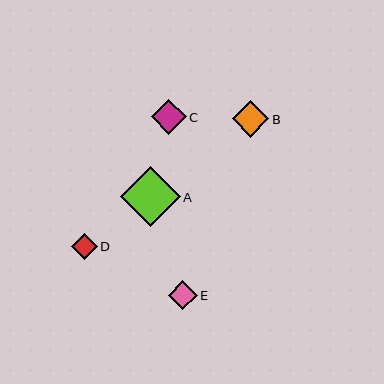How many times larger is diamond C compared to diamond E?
Diamond C is approximately 1.2 times the size of diamond E.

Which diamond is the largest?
Diamond A is the largest with a size of approximately 60 pixels.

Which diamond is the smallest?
Diamond D is the smallest with a size of approximately 26 pixels.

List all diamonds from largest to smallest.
From largest to smallest: A, B, C, E, D.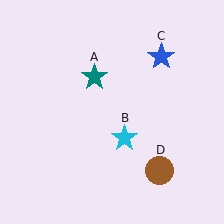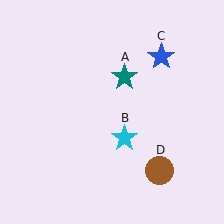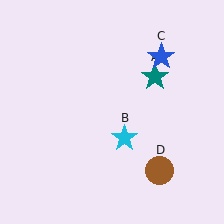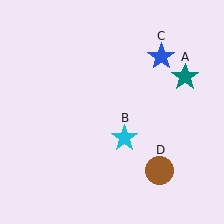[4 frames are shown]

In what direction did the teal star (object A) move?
The teal star (object A) moved right.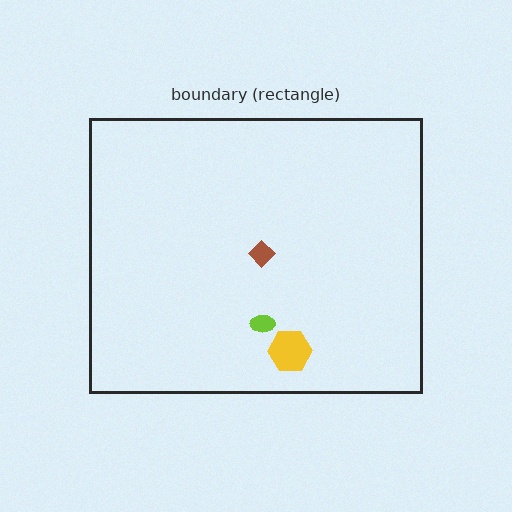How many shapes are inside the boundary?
3 inside, 0 outside.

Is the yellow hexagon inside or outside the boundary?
Inside.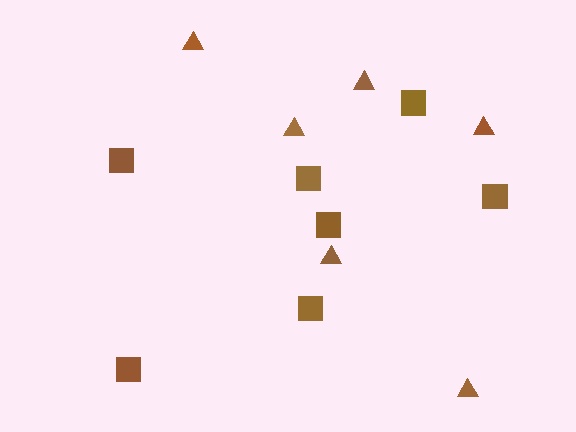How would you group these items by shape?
There are 2 groups: one group of triangles (6) and one group of squares (7).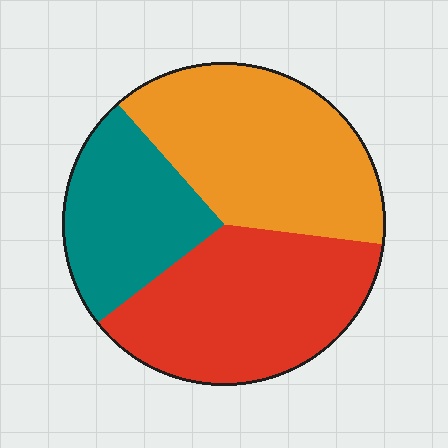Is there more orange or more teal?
Orange.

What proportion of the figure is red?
Red covers about 35% of the figure.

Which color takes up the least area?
Teal, at roughly 25%.